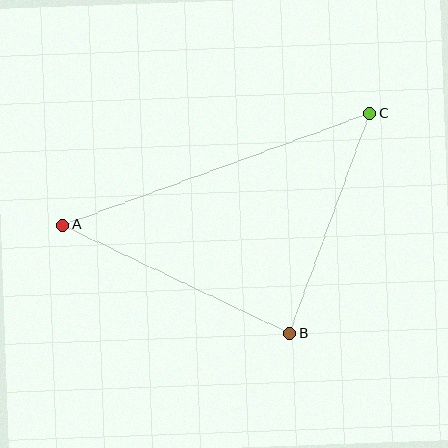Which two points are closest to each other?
Points B and C are closest to each other.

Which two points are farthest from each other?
Points A and C are farthest from each other.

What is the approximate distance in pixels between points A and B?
The distance between A and B is approximately 252 pixels.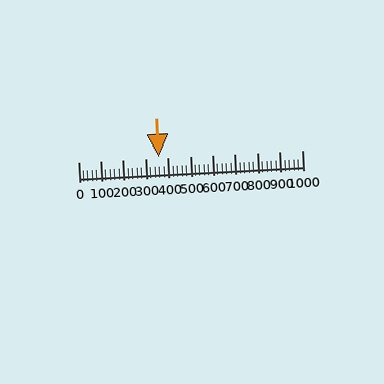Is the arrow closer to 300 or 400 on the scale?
The arrow is closer to 400.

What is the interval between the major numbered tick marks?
The major tick marks are spaced 100 units apart.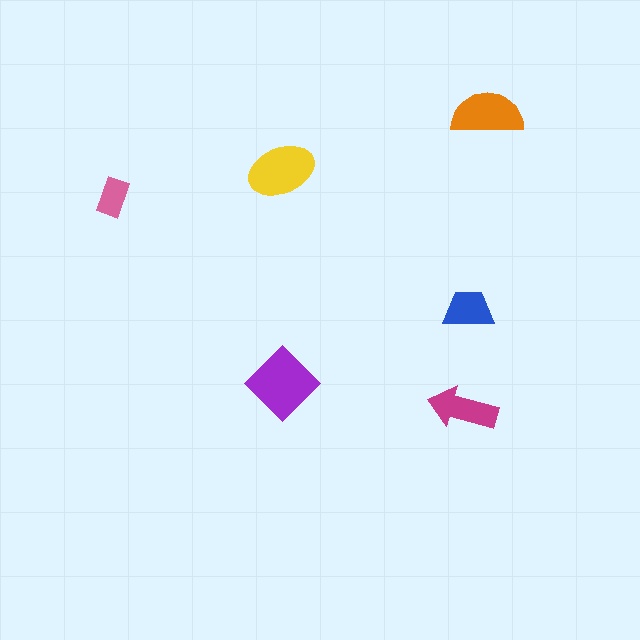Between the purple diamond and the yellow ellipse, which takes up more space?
The purple diamond.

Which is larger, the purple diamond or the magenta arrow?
The purple diamond.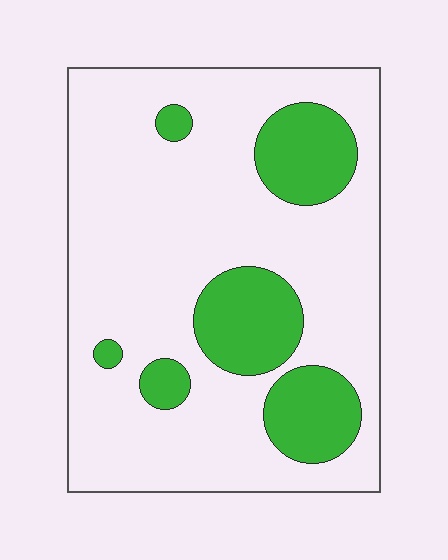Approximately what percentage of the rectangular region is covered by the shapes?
Approximately 20%.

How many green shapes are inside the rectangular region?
6.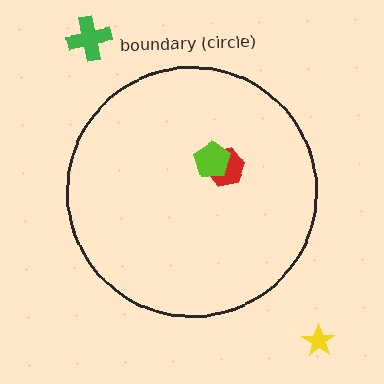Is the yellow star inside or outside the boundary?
Outside.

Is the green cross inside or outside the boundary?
Outside.